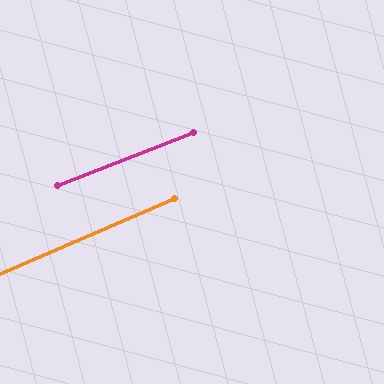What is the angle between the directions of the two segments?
Approximately 2 degrees.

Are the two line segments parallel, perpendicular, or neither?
Parallel — their directions differ by only 1.6°.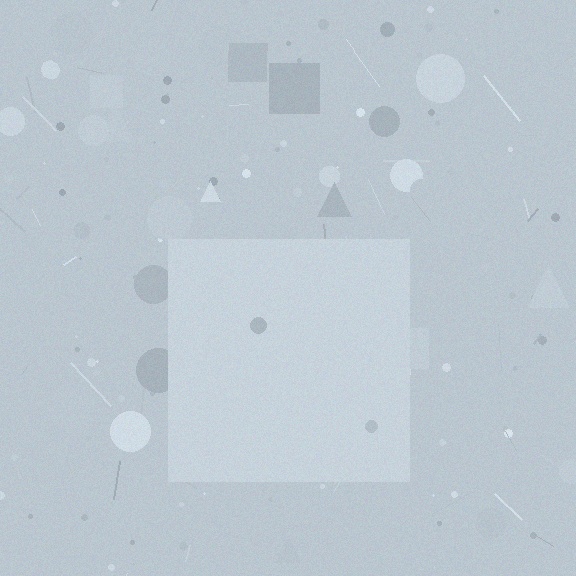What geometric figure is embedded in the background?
A square is embedded in the background.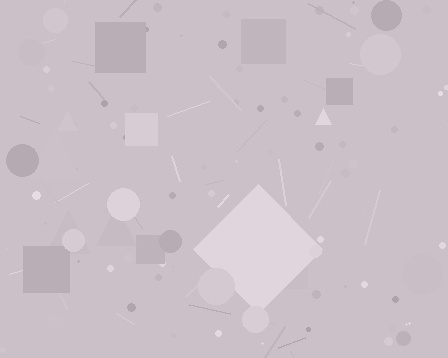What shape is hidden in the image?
A diamond is hidden in the image.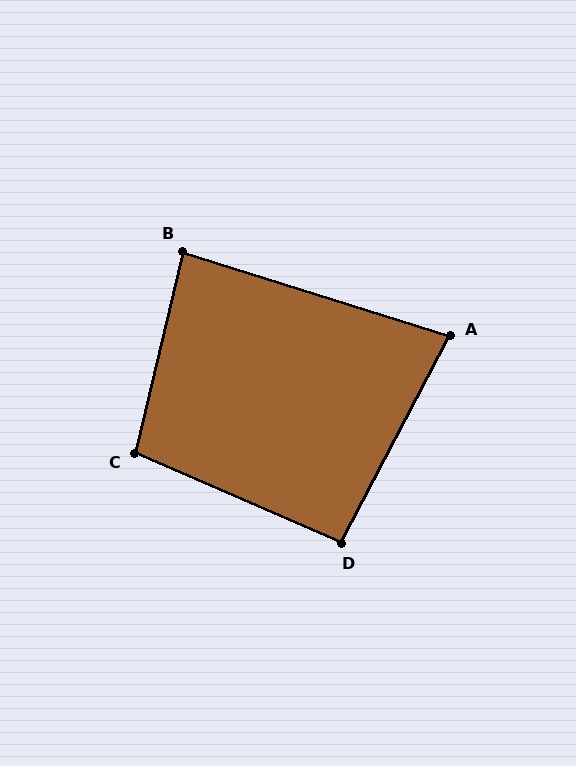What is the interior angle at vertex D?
Approximately 94 degrees (approximately right).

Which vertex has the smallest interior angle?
A, at approximately 80 degrees.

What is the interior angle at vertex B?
Approximately 86 degrees (approximately right).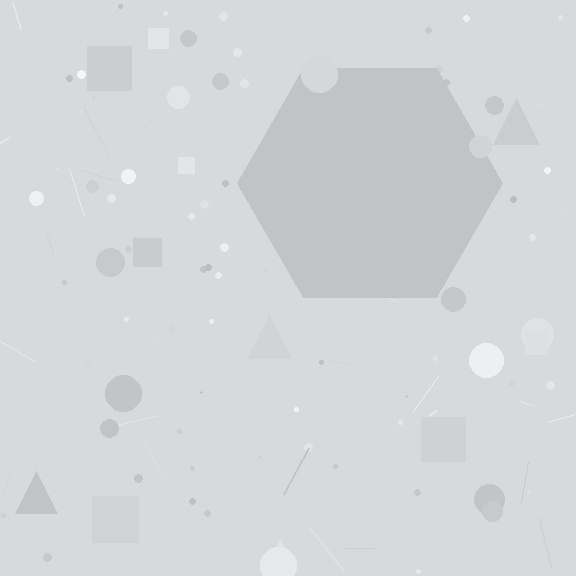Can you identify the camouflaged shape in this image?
The camouflaged shape is a hexagon.